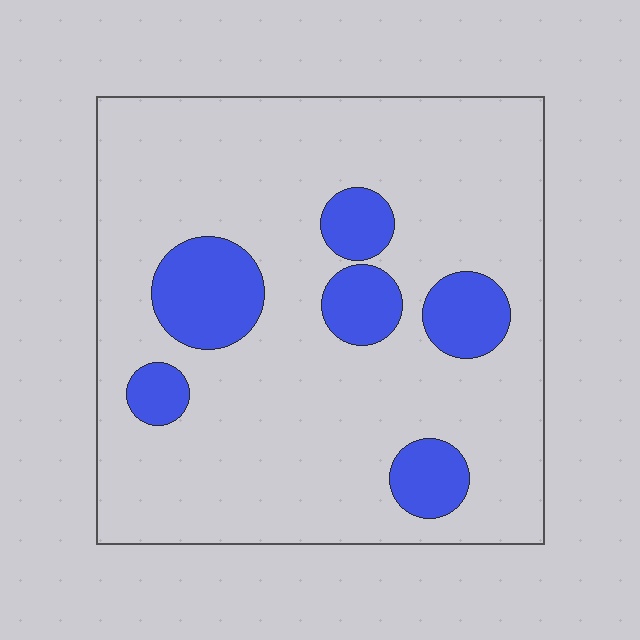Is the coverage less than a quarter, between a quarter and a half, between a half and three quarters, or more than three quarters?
Less than a quarter.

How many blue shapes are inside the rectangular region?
6.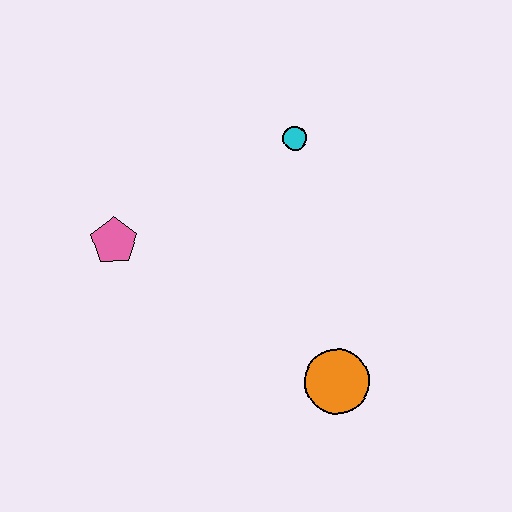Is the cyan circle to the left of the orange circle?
Yes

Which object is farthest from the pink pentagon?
The orange circle is farthest from the pink pentagon.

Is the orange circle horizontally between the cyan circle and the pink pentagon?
No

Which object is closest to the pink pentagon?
The cyan circle is closest to the pink pentagon.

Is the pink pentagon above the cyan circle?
No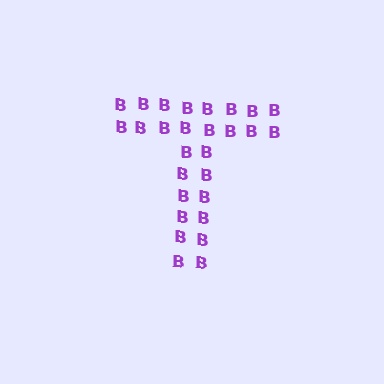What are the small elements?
The small elements are letter B's.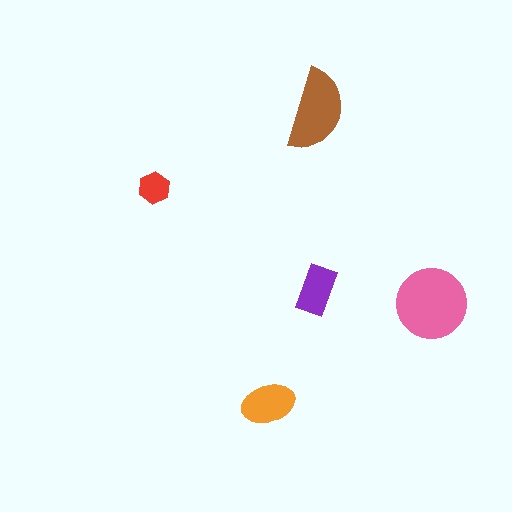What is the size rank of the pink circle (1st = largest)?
1st.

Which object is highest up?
The brown semicircle is topmost.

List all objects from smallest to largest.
The red hexagon, the purple rectangle, the orange ellipse, the brown semicircle, the pink circle.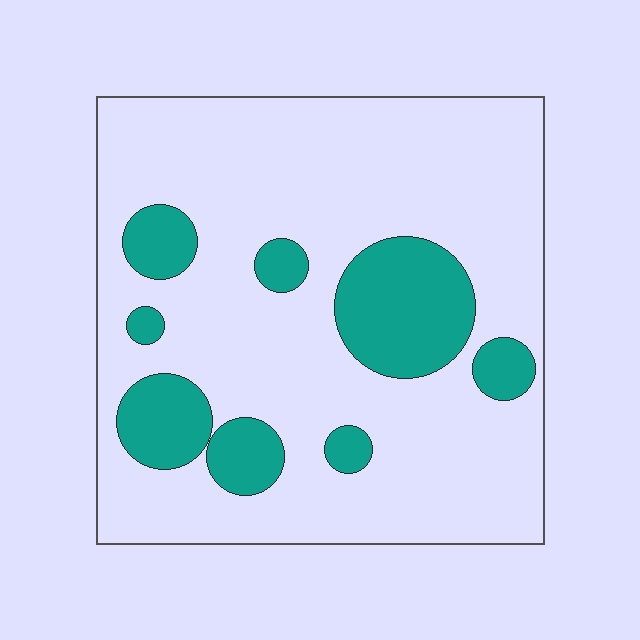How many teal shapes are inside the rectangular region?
8.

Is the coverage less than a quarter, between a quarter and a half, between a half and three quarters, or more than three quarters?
Less than a quarter.